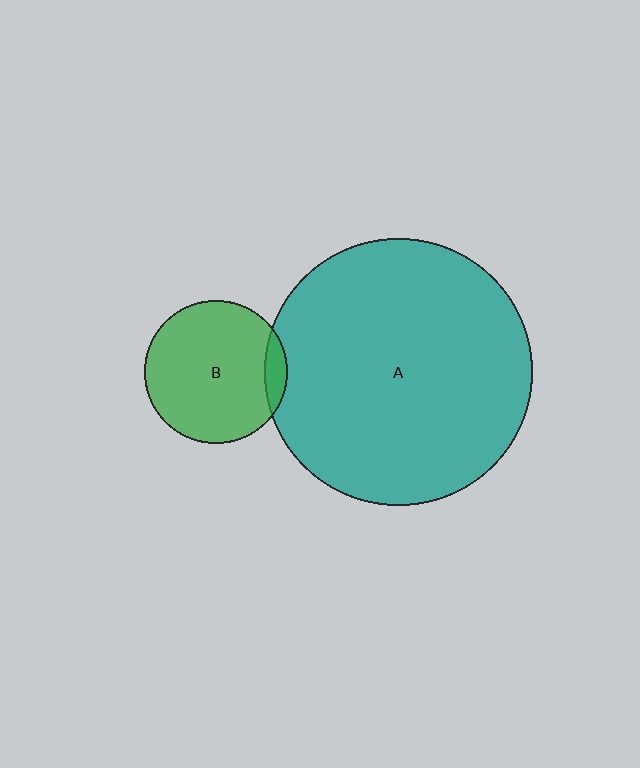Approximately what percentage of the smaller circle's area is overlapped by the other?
Approximately 10%.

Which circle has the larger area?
Circle A (teal).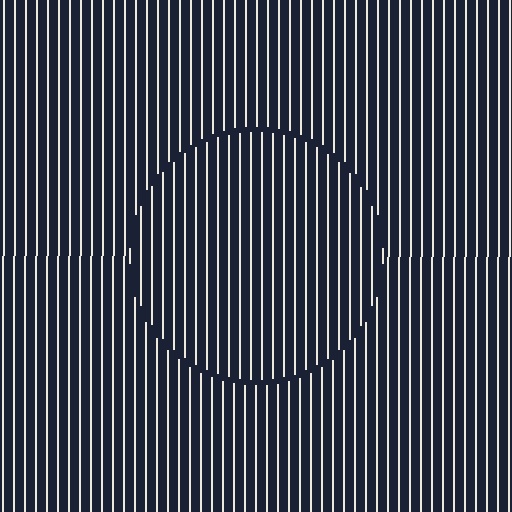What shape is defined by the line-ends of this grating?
An illusory circle. The interior of the shape contains the same grating, shifted by half a period — the contour is defined by the phase discontinuity where line-ends from the inner and outer gratings abut.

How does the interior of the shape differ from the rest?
The interior of the shape contains the same grating, shifted by half a period — the contour is defined by the phase discontinuity where line-ends from the inner and outer gratings abut.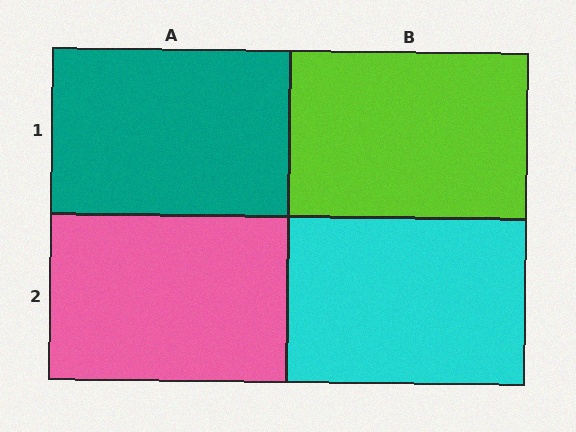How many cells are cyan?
1 cell is cyan.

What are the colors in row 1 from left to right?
Teal, lime.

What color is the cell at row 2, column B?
Cyan.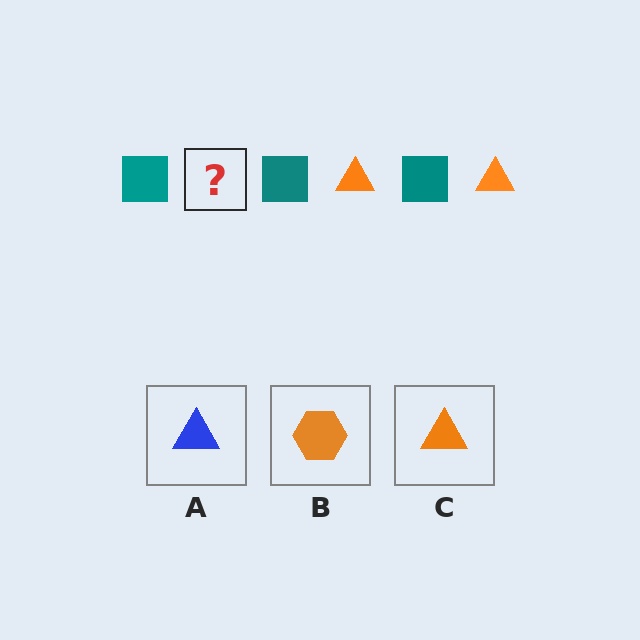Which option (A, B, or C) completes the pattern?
C.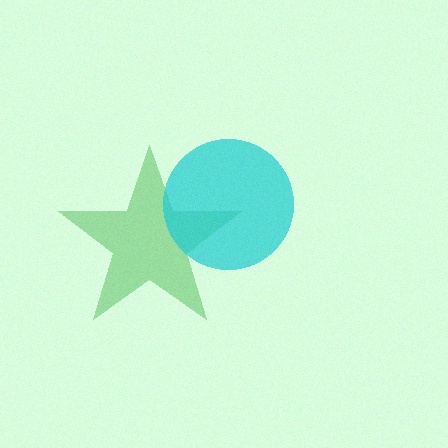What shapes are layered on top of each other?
The layered shapes are: a green star, a cyan circle.